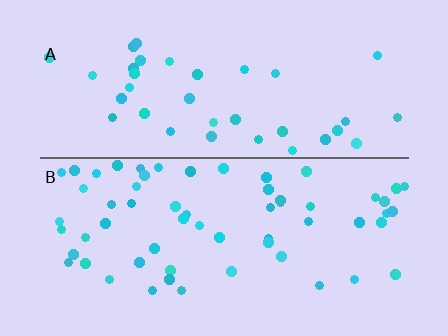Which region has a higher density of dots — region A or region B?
B (the bottom).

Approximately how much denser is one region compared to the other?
Approximately 1.6× — region B over region A.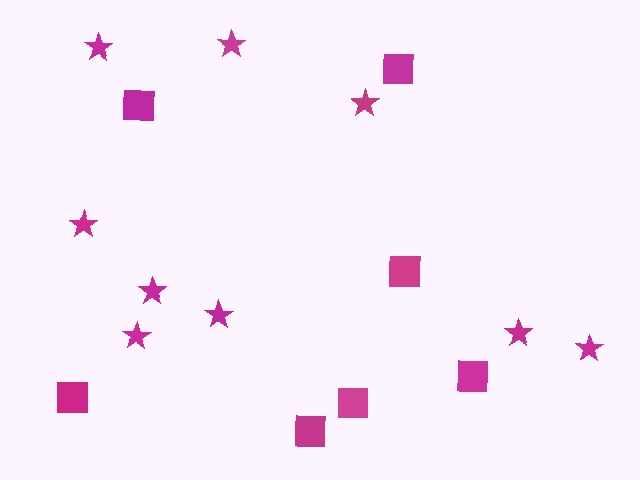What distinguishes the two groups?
There are 2 groups: one group of stars (9) and one group of squares (7).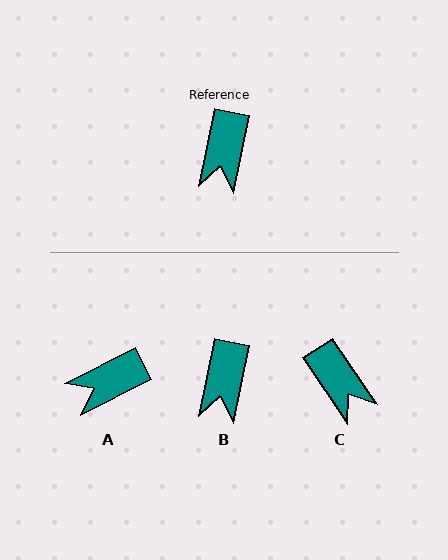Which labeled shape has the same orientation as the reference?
B.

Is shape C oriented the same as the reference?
No, it is off by about 45 degrees.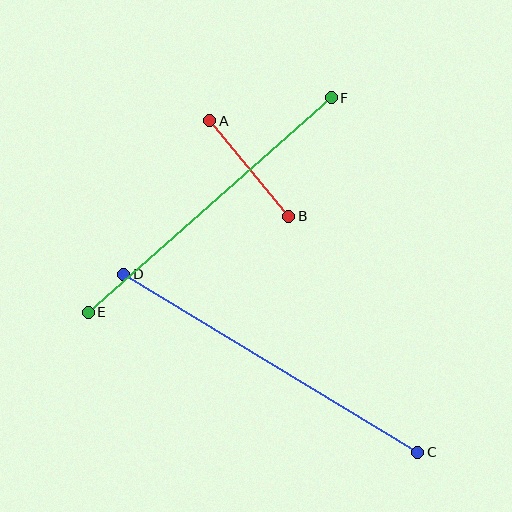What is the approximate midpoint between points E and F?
The midpoint is at approximately (210, 205) pixels.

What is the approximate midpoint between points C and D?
The midpoint is at approximately (271, 363) pixels.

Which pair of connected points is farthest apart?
Points C and D are farthest apart.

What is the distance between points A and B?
The distance is approximately 124 pixels.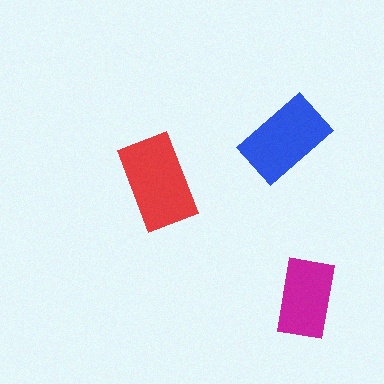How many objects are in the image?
There are 3 objects in the image.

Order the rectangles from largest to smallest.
the red one, the blue one, the magenta one.